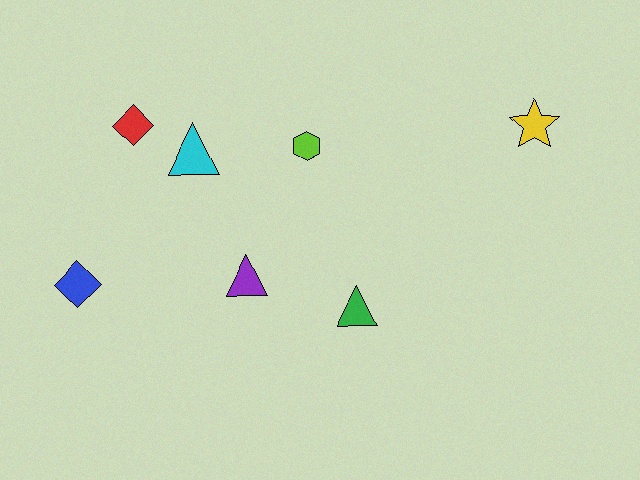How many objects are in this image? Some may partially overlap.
There are 7 objects.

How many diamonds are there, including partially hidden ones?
There are 2 diamonds.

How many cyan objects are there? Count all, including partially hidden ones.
There is 1 cyan object.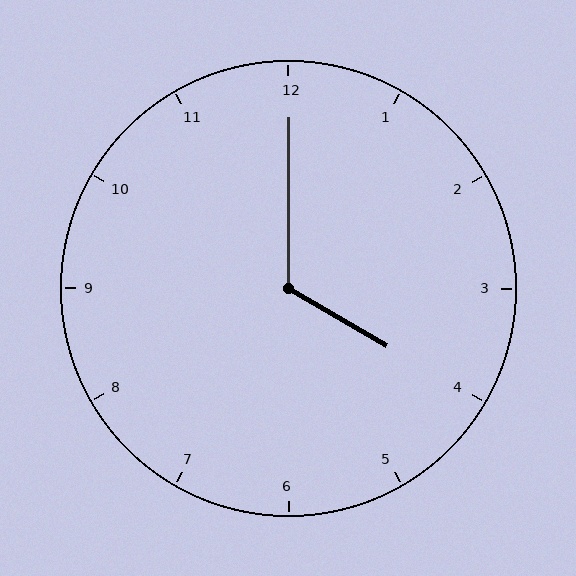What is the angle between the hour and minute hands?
Approximately 120 degrees.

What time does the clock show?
4:00.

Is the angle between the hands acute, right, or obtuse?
It is obtuse.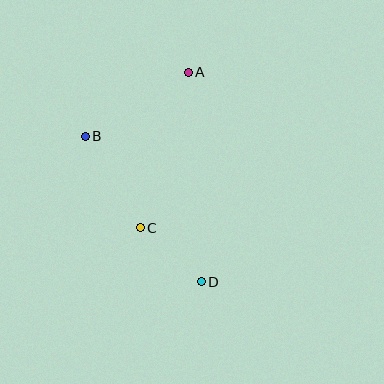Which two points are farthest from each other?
Points A and D are farthest from each other.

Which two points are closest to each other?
Points C and D are closest to each other.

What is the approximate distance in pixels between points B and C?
The distance between B and C is approximately 107 pixels.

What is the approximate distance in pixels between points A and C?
The distance between A and C is approximately 163 pixels.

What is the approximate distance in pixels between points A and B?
The distance between A and B is approximately 121 pixels.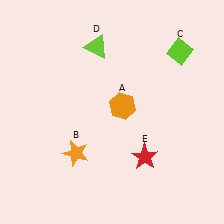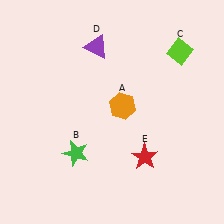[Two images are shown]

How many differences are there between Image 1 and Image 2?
There are 2 differences between the two images.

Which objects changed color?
B changed from orange to green. D changed from lime to purple.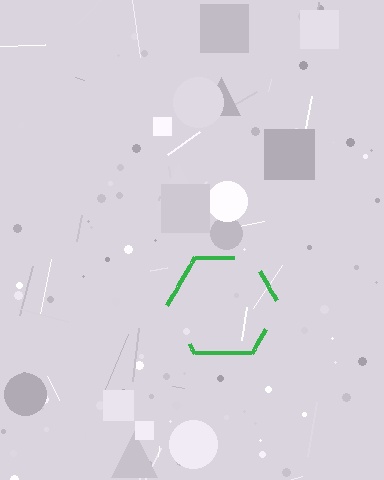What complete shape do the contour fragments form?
The contour fragments form a hexagon.